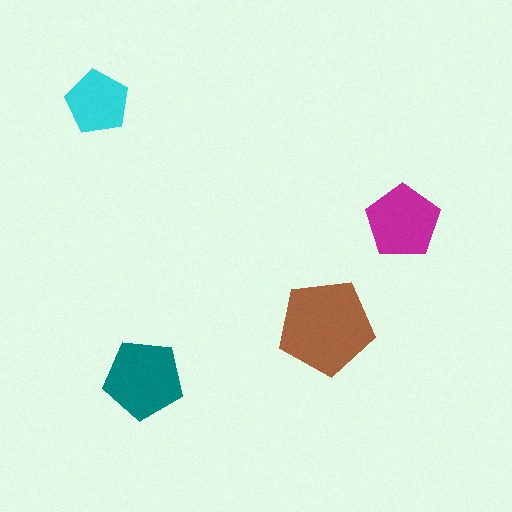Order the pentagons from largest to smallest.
the brown one, the teal one, the magenta one, the cyan one.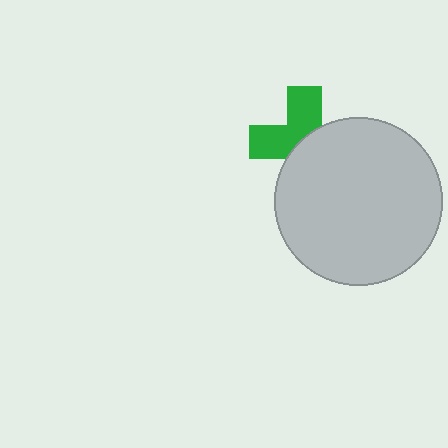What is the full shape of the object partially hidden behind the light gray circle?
The partially hidden object is a green cross.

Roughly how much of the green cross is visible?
About half of it is visible (roughly 48%).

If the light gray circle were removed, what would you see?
You would see the complete green cross.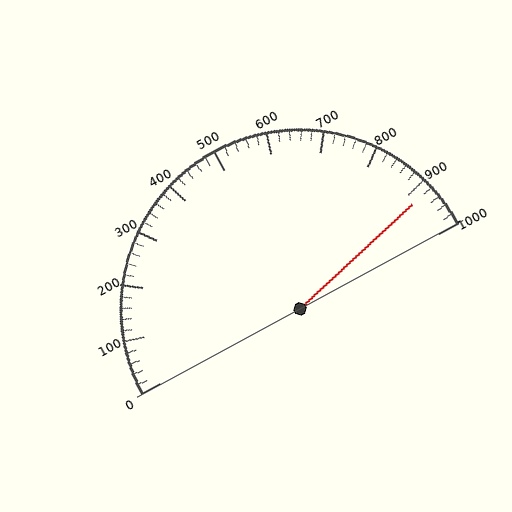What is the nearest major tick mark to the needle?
The nearest major tick mark is 900.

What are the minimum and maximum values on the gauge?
The gauge ranges from 0 to 1000.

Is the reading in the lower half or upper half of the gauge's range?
The reading is in the upper half of the range (0 to 1000).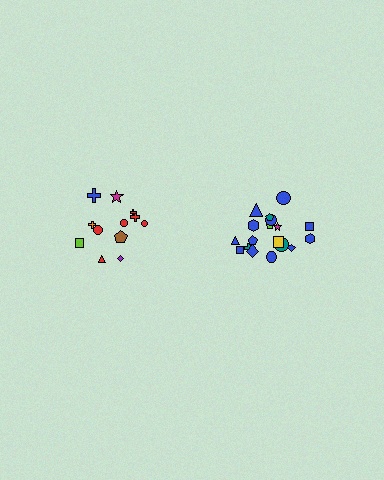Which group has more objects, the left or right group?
The right group.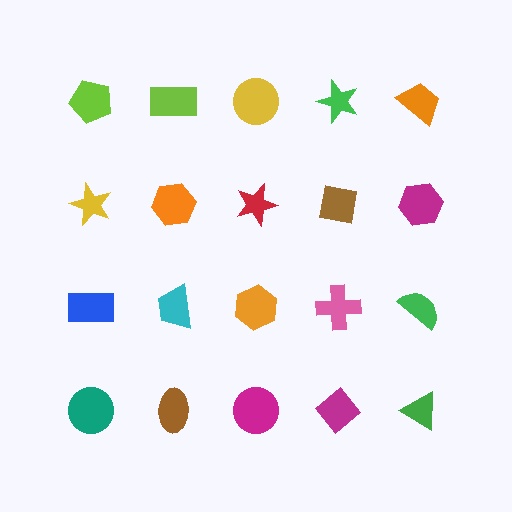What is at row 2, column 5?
A magenta hexagon.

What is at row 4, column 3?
A magenta circle.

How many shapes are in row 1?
5 shapes.